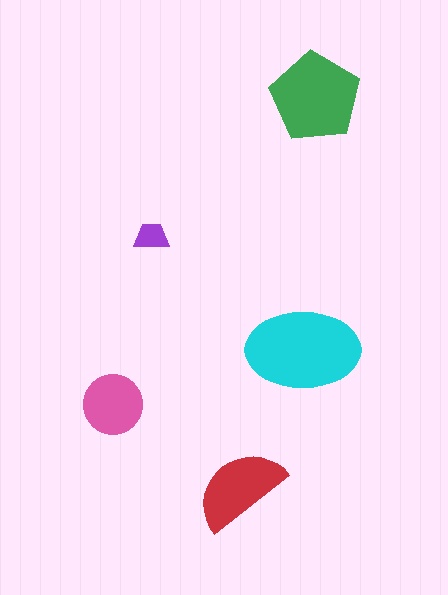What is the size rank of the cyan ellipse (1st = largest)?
1st.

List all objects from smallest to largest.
The purple trapezoid, the pink circle, the red semicircle, the green pentagon, the cyan ellipse.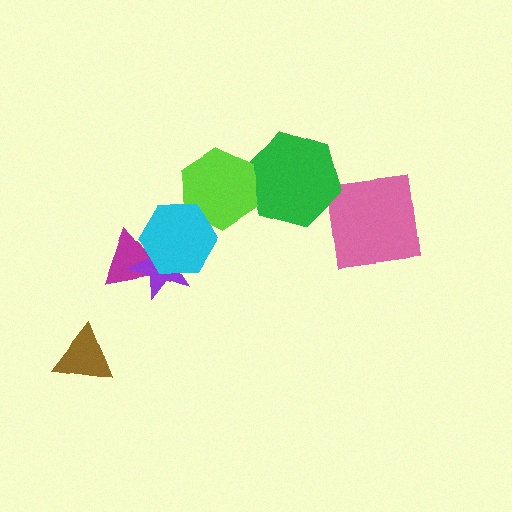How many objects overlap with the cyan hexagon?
3 objects overlap with the cyan hexagon.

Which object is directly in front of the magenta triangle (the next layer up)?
The purple star is directly in front of the magenta triangle.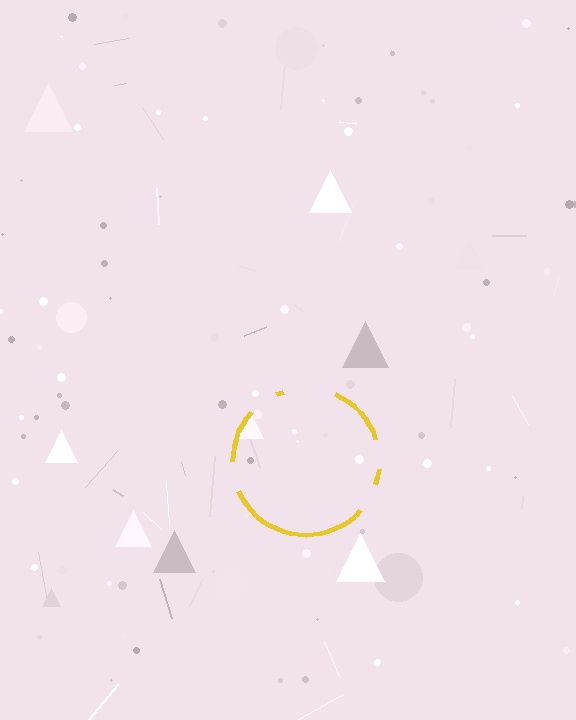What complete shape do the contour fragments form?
The contour fragments form a circle.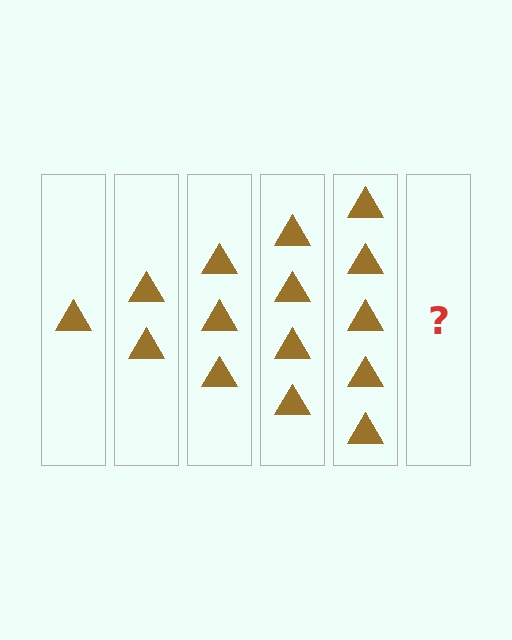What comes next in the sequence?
The next element should be 6 triangles.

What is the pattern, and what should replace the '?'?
The pattern is that each step adds one more triangle. The '?' should be 6 triangles.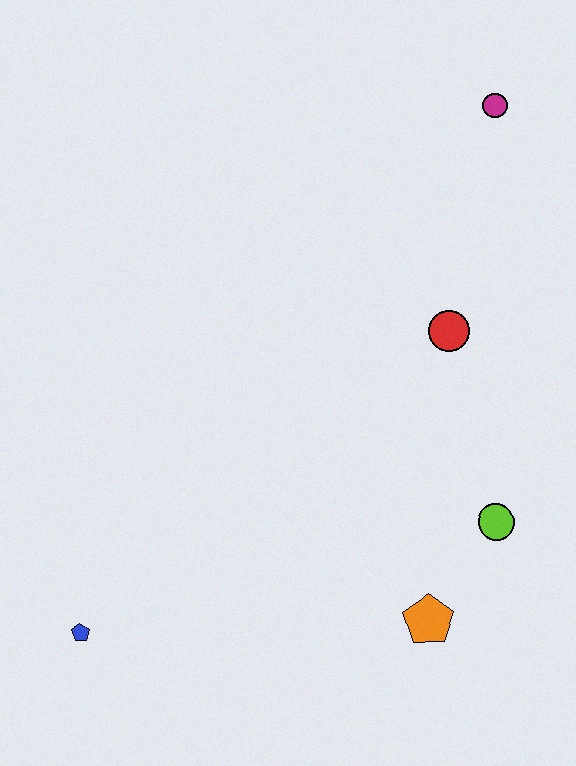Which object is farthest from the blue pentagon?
The magenta circle is farthest from the blue pentagon.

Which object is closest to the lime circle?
The orange pentagon is closest to the lime circle.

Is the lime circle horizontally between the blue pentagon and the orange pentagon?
No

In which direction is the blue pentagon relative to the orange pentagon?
The blue pentagon is to the left of the orange pentagon.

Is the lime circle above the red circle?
No